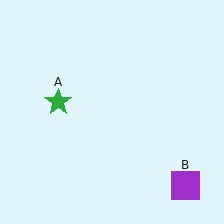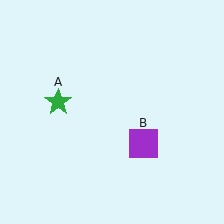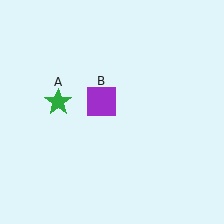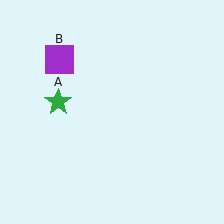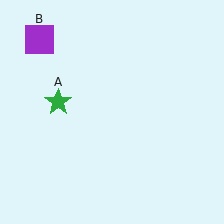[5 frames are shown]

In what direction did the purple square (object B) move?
The purple square (object B) moved up and to the left.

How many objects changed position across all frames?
1 object changed position: purple square (object B).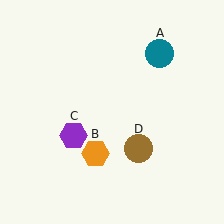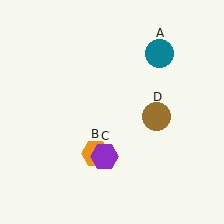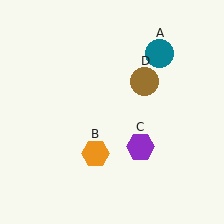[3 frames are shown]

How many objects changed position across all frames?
2 objects changed position: purple hexagon (object C), brown circle (object D).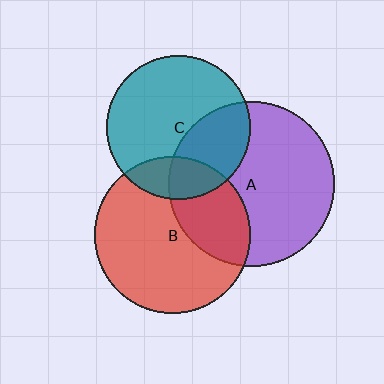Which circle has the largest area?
Circle A (purple).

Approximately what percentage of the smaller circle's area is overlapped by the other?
Approximately 20%.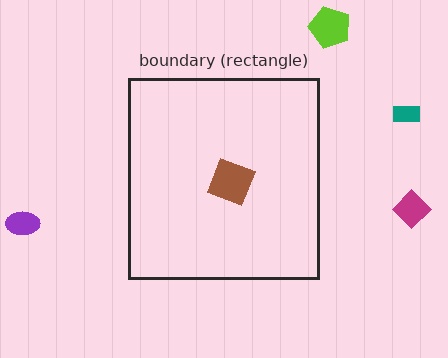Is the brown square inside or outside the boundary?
Inside.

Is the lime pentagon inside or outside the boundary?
Outside.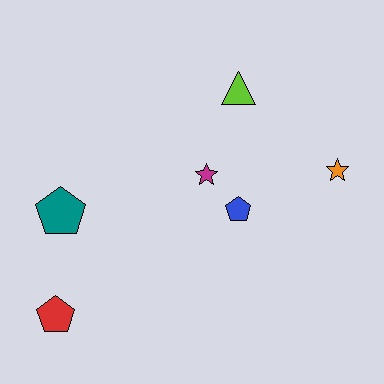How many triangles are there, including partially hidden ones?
There is 1 triangle.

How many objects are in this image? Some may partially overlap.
There are 6 objects.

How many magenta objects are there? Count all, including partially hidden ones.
There is 1 magenta object.